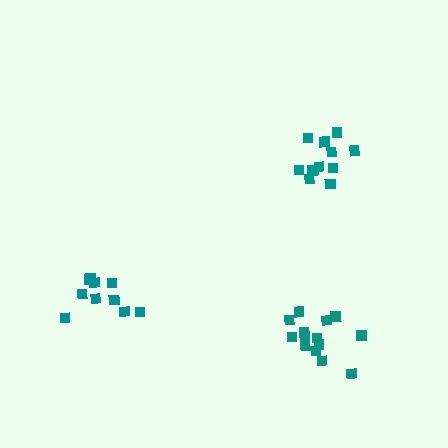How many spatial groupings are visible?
There are 3 spatial groupings.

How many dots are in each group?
Group 1: 12 dots, Group 2: 10 dots, Group 3: 14 dots (36 total).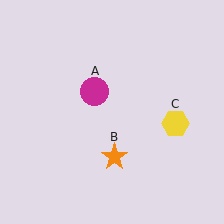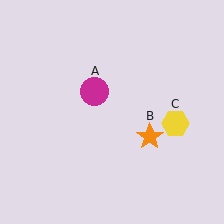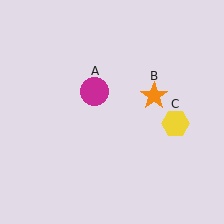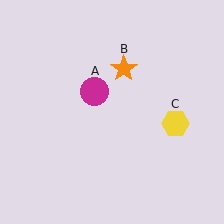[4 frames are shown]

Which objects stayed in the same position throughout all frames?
Magenta circle (object A) and yellow hexagon (object C) remained stationary.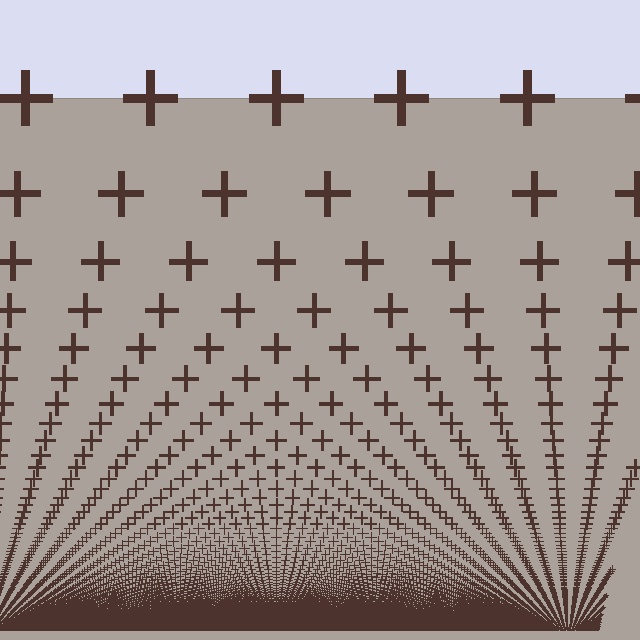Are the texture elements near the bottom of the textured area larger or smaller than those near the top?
Smaller. The gradient is inverted — elements near the bottom are smaller and denser.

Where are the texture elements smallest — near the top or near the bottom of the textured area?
Near the bottom.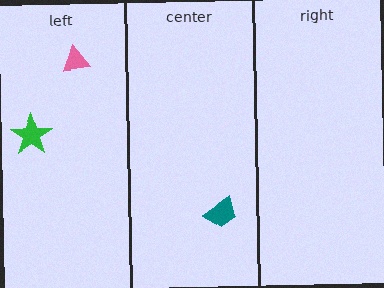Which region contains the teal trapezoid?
The center region.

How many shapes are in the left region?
2.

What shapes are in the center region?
The teal trapezoid.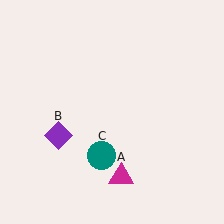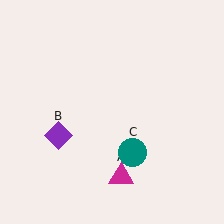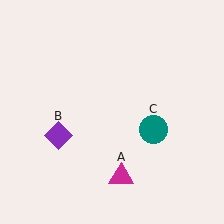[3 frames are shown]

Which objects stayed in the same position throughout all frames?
Magenta triangle (object A) and purple diamond (object B) remained stationary.